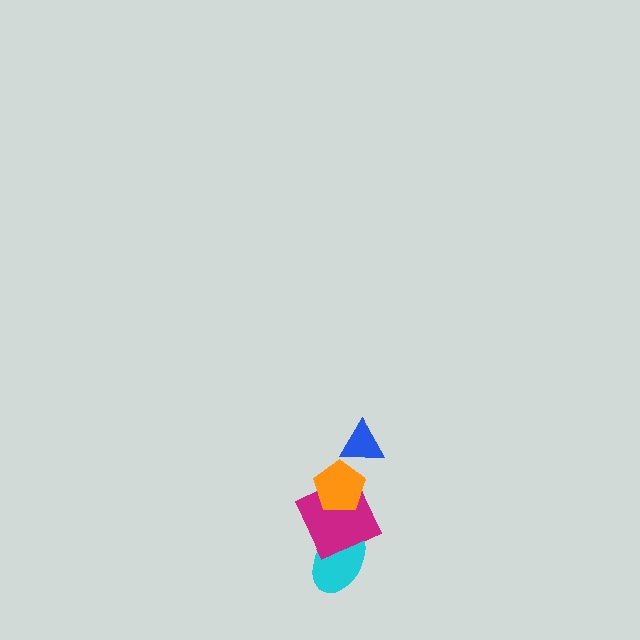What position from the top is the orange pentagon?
The orange pentagon is 2nd from the top.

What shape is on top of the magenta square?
The orange pentagon is on top of the magenta square.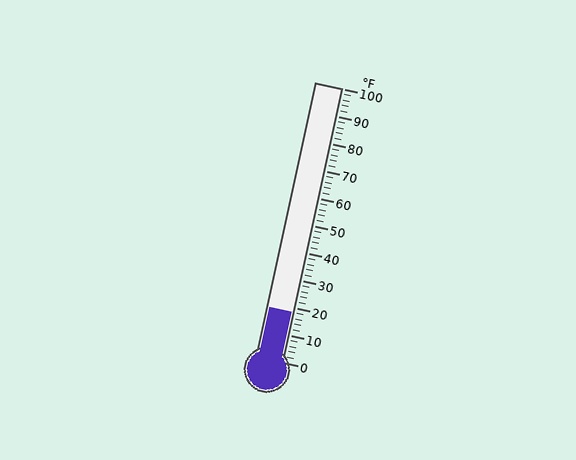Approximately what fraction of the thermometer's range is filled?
The thermometer is filled to approximately 20% of its range.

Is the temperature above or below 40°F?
The temperature is below 40°F.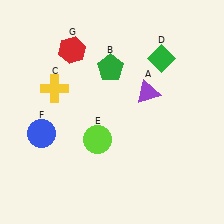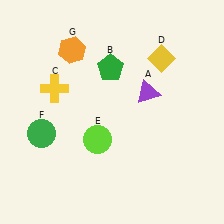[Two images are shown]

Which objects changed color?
D changed from green to yellow. F changed from blue to green. G changed from red to orange.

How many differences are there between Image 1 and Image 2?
There are 3 differences between the two images.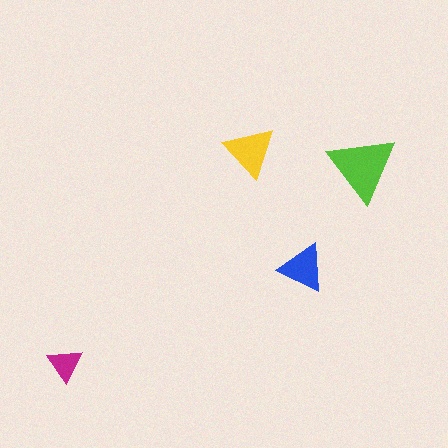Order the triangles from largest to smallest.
the lime one, the yellow one, the blue one, the magenta one.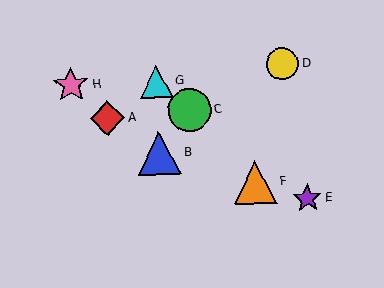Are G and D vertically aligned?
No, G is at x≈156 and D is at x≈282.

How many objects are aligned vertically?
2 objects (B, G) are aligned vertically.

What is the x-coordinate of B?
Object B is at x≈159.